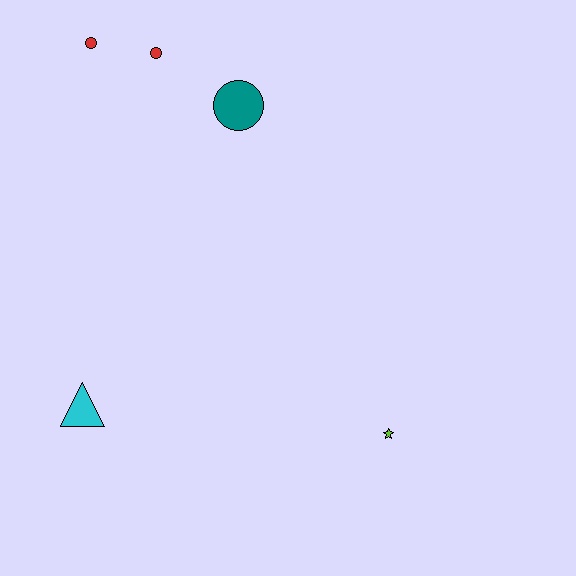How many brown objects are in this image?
There are no brown objects.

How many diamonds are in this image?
There are no diamonds.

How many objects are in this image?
There are 5 objects.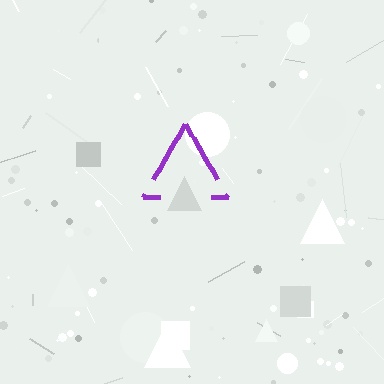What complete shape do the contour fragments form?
The contour fragments form a triangle.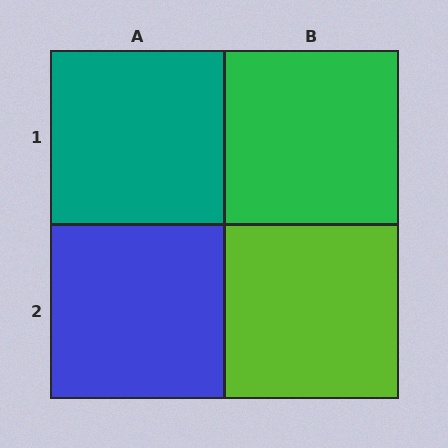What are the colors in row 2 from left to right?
Blue, lime.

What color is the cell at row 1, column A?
Teal.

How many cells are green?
1 cell is green.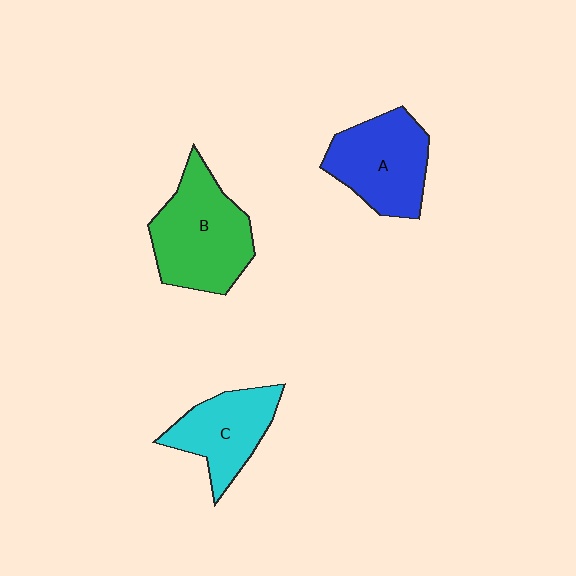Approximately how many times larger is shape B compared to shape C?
Approximately 1.4 times.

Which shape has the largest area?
Shape B (green).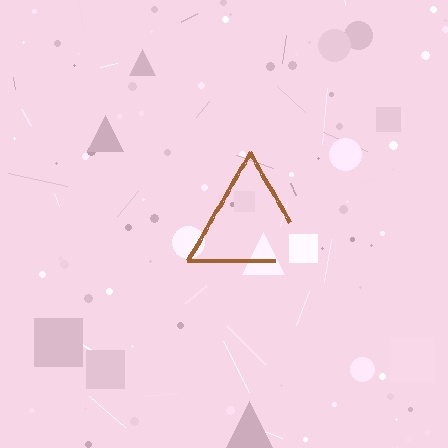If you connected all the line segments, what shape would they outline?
They would outline a triangle.